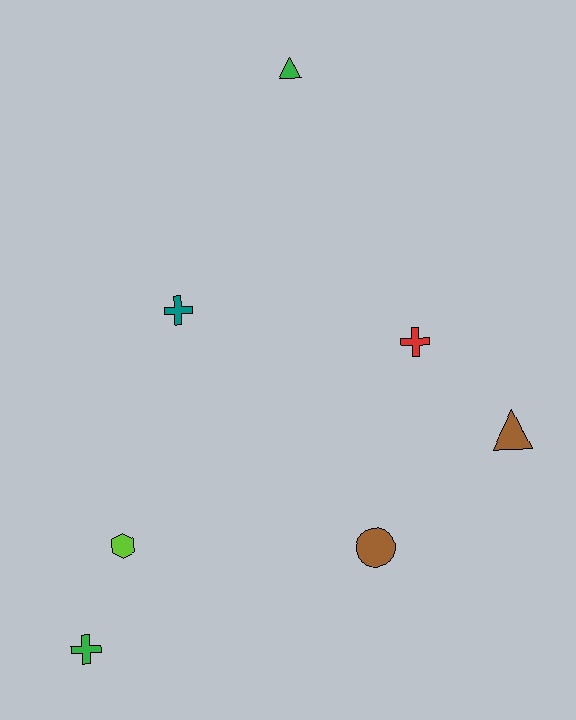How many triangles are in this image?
There are 2 triangles.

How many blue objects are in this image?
There are no blue objects.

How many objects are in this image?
There are 7 objects.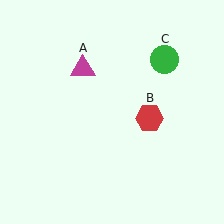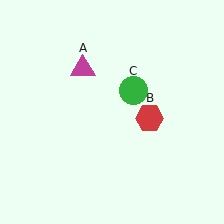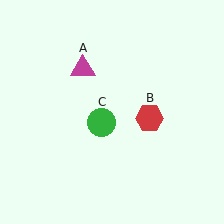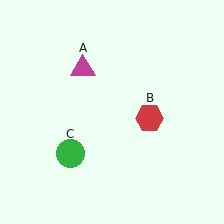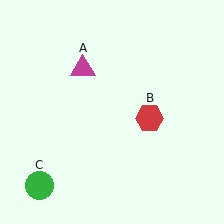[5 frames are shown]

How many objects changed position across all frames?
1 object changed position: green circle (object C).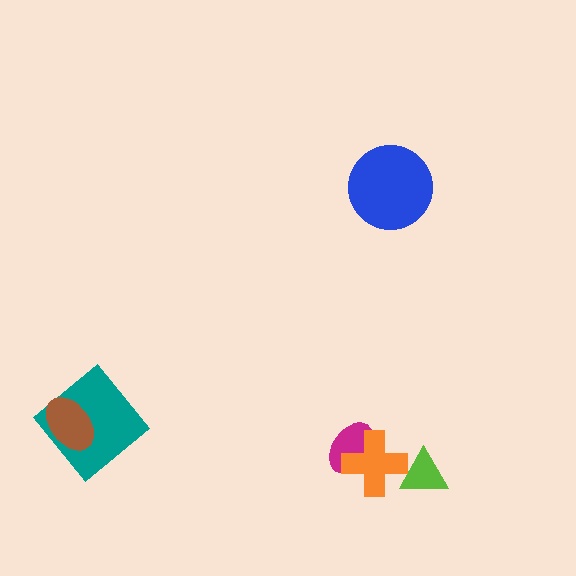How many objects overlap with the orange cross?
2 objects overlap with the orange cross.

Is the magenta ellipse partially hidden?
Yes, it is partially covered by another shape.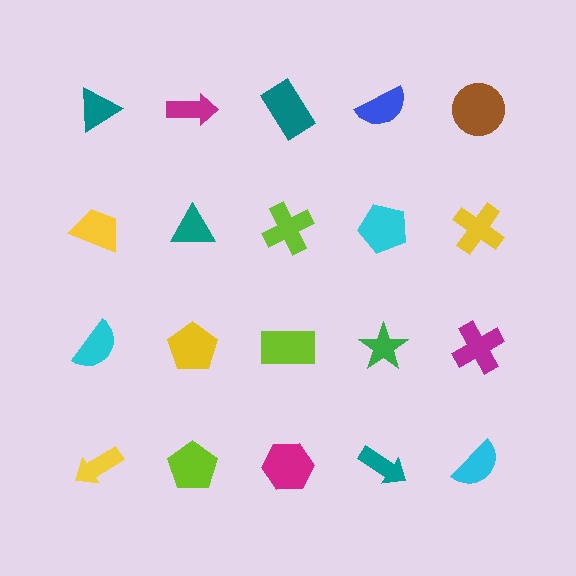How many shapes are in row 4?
5 shapes.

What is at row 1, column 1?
A teal triangle.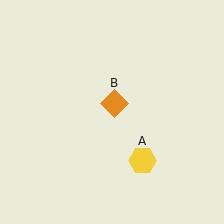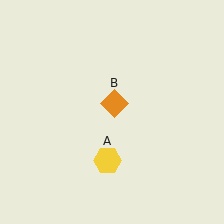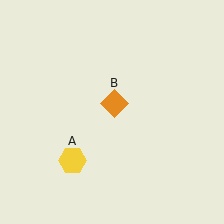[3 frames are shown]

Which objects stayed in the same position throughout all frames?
Orange diamond (object B) remained stationary.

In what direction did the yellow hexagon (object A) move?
The yellow hexagon (object A) moved left.